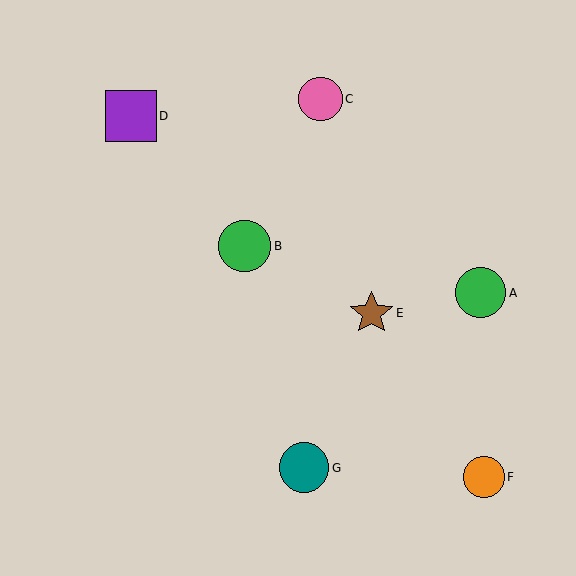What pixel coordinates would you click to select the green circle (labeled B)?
Click at (245, 246) to select the green circle B.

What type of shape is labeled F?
Shape F is an orange circle.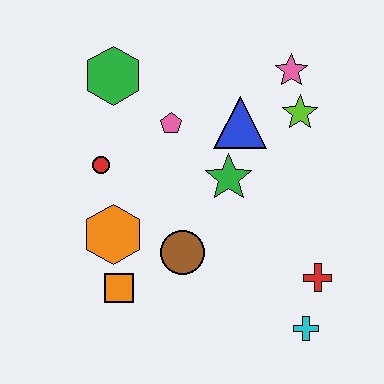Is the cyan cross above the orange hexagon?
No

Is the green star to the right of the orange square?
Yes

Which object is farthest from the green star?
The cyan cross is farthest from the green star.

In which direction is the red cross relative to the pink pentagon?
The red cross is below the pink pentagon.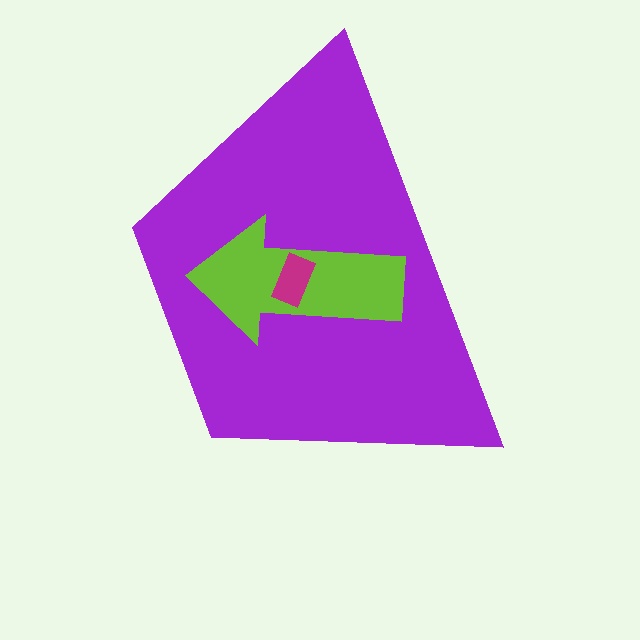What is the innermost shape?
The magenta rectangle.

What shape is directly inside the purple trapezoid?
The lime arrow.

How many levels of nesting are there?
3.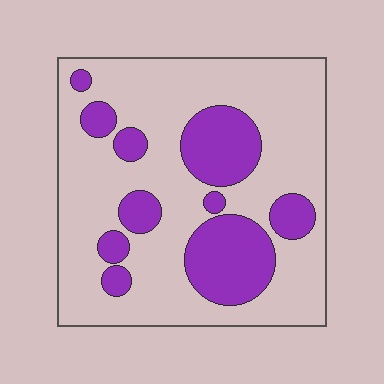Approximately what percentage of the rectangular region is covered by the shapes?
Approximately 25%.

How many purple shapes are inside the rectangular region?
10.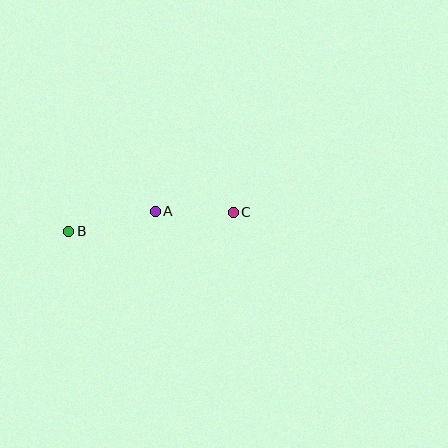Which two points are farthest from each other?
Points B and C are farthest from each other.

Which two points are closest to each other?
Points A and C are closest to each other.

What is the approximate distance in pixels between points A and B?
The distance between A and B is approximately 89 pixels.